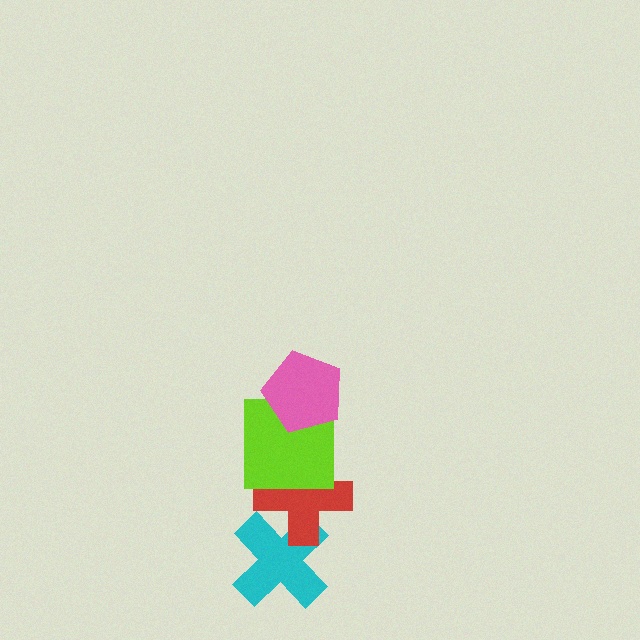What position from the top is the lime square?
The lime square is 2nd from the top.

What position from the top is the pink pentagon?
The pink pentagon is 1st from the top.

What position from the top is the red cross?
The red cross is 3rd from the top.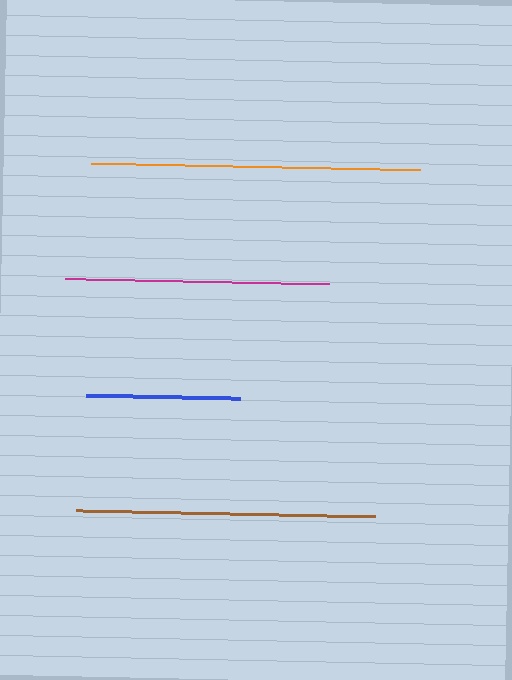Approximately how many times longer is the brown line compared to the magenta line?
The brown line is approximately 1.1 times the length of the magenta line.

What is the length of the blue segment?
The blue segment is approximately 155 pixels long.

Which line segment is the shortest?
The blue line is the shortest at approximately 155 pixels.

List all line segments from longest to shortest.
From longest to shortest: orange, brown, magenta, blue.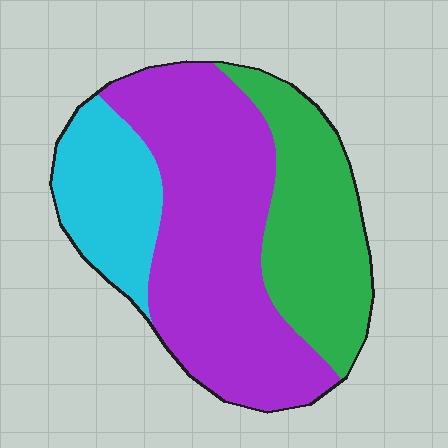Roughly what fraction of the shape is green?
Green covers around 30% of the shape.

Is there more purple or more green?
Purple.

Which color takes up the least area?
Cyan, at roughly 20%.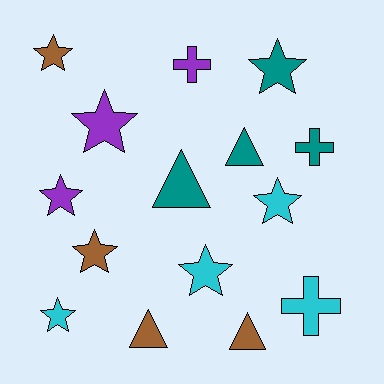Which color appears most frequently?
Cyan, with 4 objects.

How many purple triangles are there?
There are no purple triangles.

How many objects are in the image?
There are 15 objects.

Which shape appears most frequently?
Star, with 8 objects.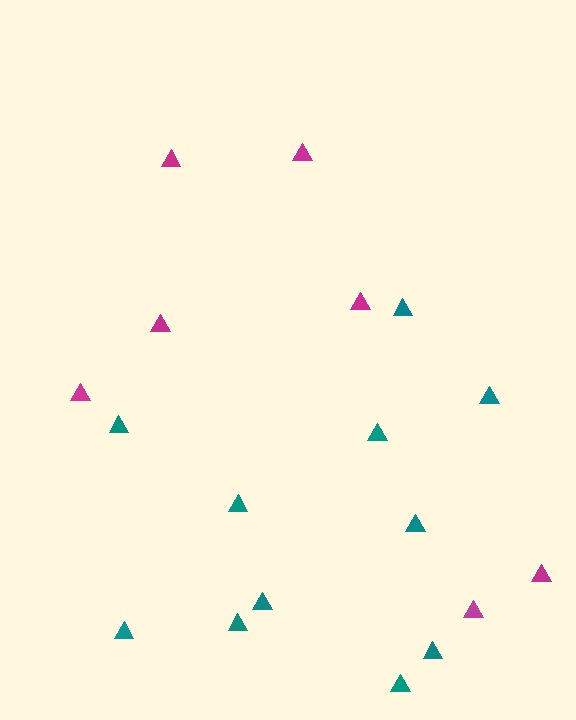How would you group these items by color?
There are 2 groups: one group of magenta triangles (7) and one group of teal triangles (11).